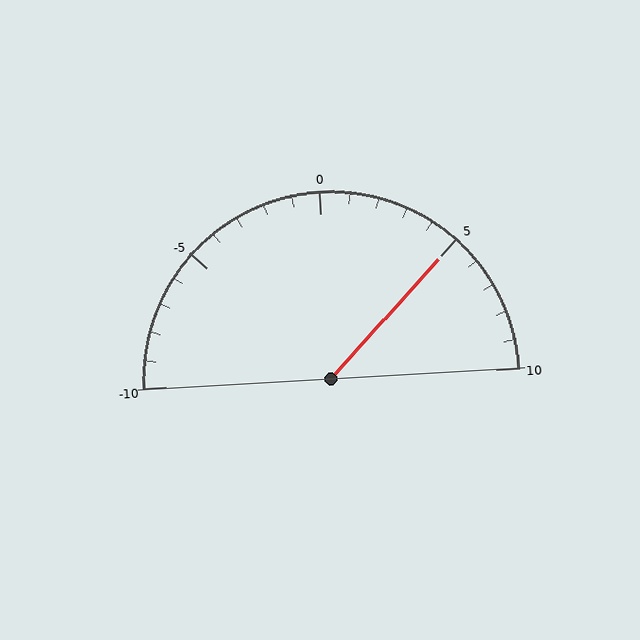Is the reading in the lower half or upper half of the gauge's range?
The reading is in the upper half of the range (-10 to 10).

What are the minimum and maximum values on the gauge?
The gauge ranges from -10 to 10.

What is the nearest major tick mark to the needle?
The nearest major tick mark is 5.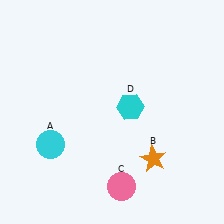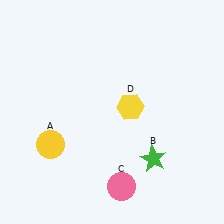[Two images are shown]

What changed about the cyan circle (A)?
In Image 1, A is cyan. In Image 2, it changed to yellow.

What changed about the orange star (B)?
In Image 1, B is orange. In Image 2, it changed to green.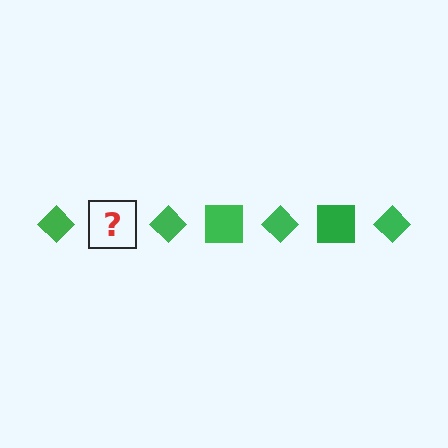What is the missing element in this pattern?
The missing element is a green square.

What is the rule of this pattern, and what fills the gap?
The rule is that the pattern cycles through diamond, square shapes in green. The gap should be filled with a green square.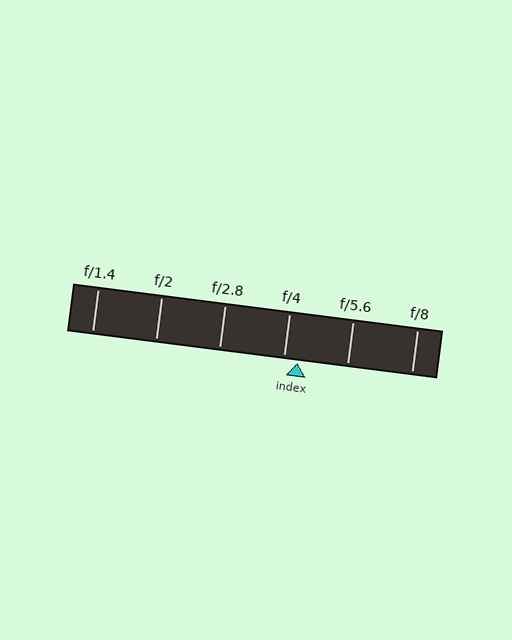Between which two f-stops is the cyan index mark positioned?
The index mark is between f/4 and f/5.6.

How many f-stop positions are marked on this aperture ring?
There are 6 f-stop positions marked.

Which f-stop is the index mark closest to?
The index mark is closest to f/4.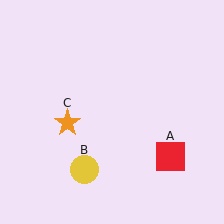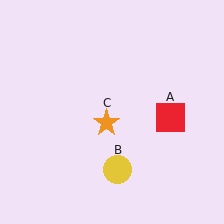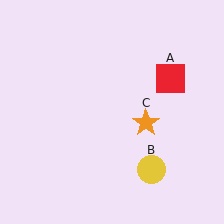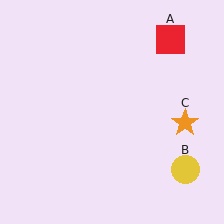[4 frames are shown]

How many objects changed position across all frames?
3 objects changed position: red square (object A), yellow circle (object B), orange star (object C).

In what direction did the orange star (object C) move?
The orange star (object C) moved right.